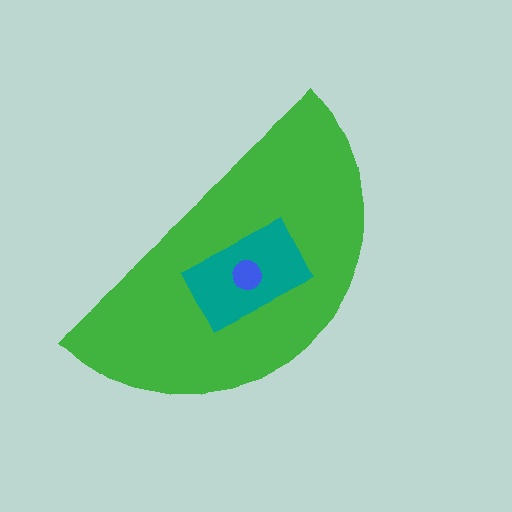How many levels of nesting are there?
3.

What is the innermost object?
The blue circle.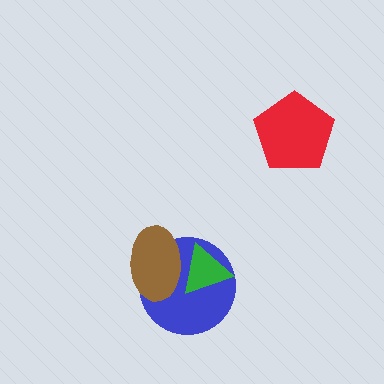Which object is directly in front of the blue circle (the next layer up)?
The brown ellipse is directly in front of the blue circle.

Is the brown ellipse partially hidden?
Yes, it is partially covered by another shape.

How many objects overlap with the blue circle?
2 objects overlap with the blue circle.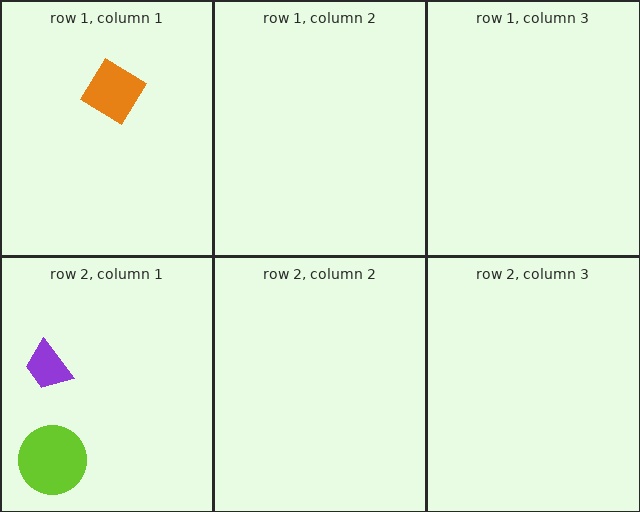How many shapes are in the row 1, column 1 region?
1.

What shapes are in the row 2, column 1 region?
The lime circle, the purple trapezoid.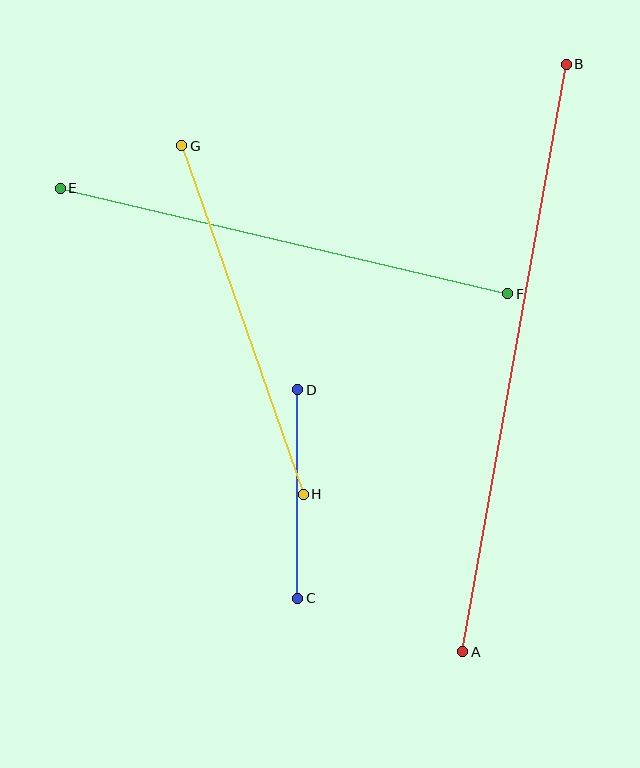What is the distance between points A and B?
The distance is approximately 596 pixels.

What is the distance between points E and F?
The distance is approximately 460 pixels.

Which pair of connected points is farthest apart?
Points A and B are farthest apart.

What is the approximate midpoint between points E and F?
The midpoint is at approximately (284, 241) pixels.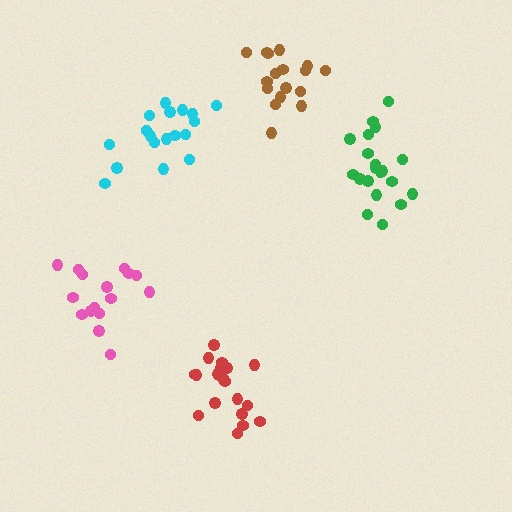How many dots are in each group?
Group 1: 19 dots, Group 2: 18 dots, Group 3: 16 dots, Group 4: 17 dots, Group 5: 20 dots (90 total).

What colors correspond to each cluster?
The clusters are colored: red, cyan, pink, brown, green.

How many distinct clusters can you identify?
There are 5 distinct clusters.